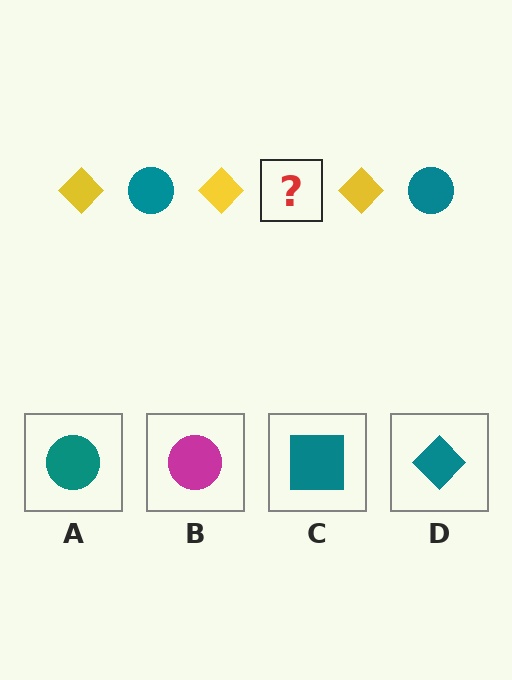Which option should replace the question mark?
Option A.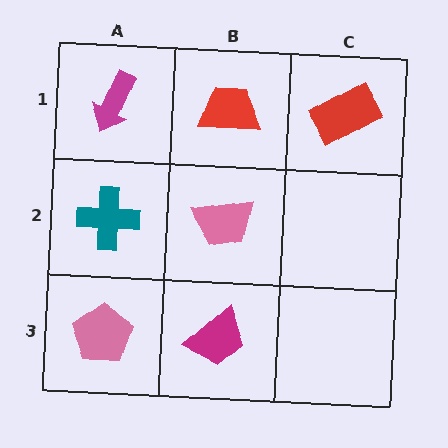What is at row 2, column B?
A pink trapezoid.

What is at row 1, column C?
A red rectangle.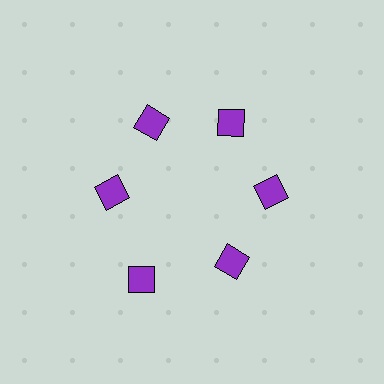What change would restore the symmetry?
The symmetry would be restored by moving it inward, back onto the ring so that all 6 diamonds sit at equal angles and equal distance from the center.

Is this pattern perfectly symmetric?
No. The 6 purple diamonds are arranged in a ring, but one element near the 7 o'clock position is pushed outward from the center, breaking the 6-fold rotational symmetry.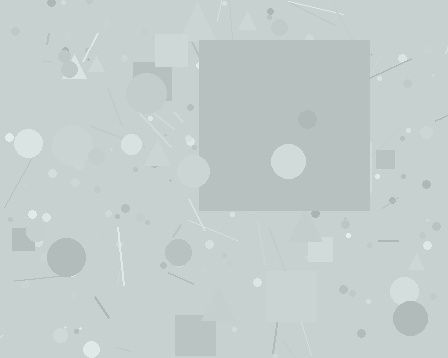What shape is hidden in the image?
A square is hidden in the image.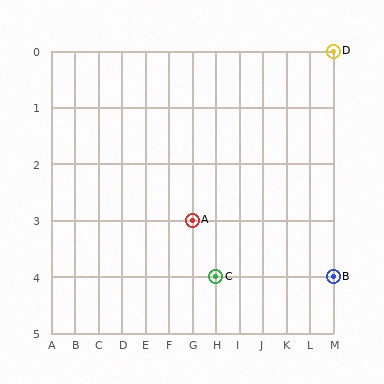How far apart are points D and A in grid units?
Points D and A are 6 columns and 3 rows apart (about 6.7 grid units diagonally).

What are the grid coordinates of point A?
Point A is at grid coordinates (G, 3).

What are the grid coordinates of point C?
Point C is at grid coordinates (H, 4).